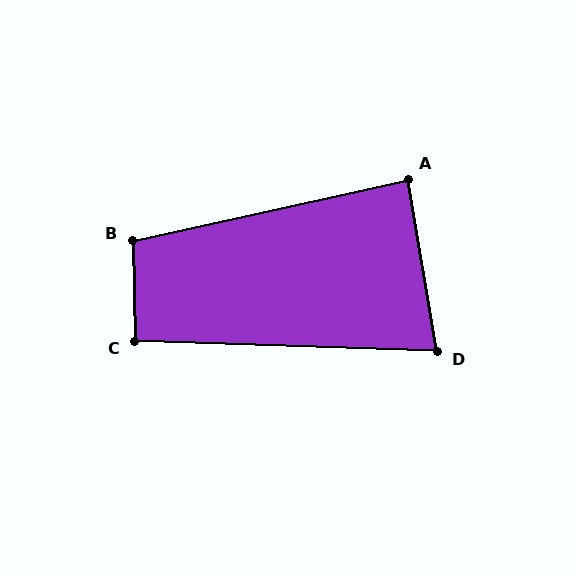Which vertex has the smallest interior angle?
D, at approximately 79 degrees.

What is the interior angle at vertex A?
Approximately 87 degrees (approximately right).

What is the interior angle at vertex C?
Approximately 93 degrees (approximately right).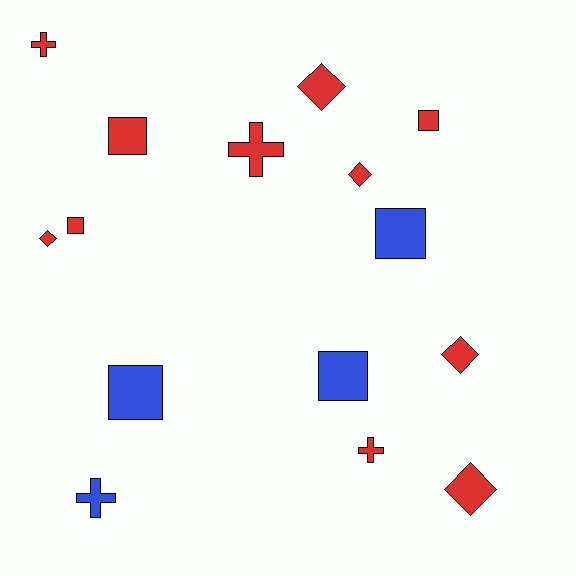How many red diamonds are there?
There are 5 red diamonds.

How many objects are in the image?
There are 15 objects.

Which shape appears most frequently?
Square, with 6 objects.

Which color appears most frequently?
Red, with 11 objects.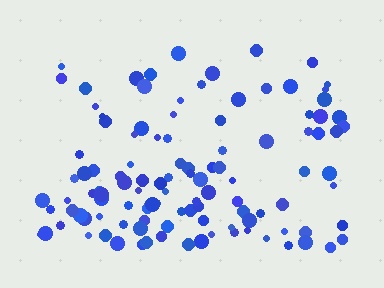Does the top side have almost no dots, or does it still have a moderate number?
Still a moderate number, just noticeably fewer than the bottom.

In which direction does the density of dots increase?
From top to bottom, with the bottom side densest.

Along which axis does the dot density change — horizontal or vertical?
Vertical.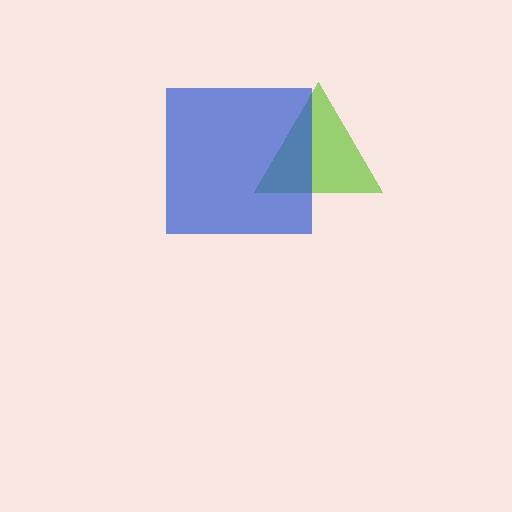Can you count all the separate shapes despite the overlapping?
Yes, there are 2 separate shapes.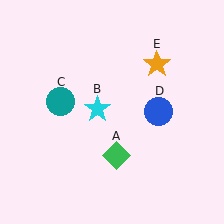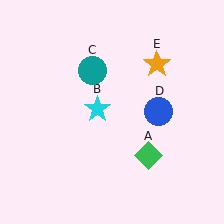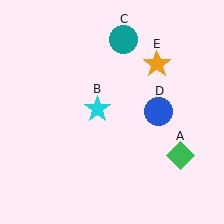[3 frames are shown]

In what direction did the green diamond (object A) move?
The green diamond (object A) moved right.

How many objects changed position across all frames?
2 objects changed position: green diamond (object A), teal circle (object C).